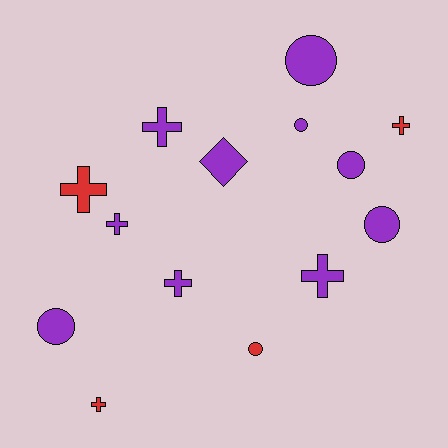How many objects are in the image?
There are 14 objects.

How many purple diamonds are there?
There is 1 purple diamond.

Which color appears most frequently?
Purple, with 10 objects.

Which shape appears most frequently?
Cross, with 7 objects.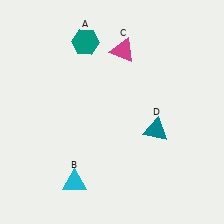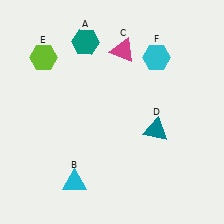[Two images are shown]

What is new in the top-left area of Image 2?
A lime hexagon (E) was added in the top-left area of Image 2.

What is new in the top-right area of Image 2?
A cyan hexagon (F) was added in the top-right area of Image 2.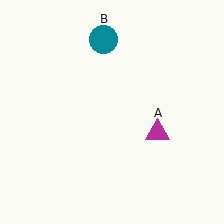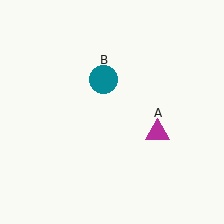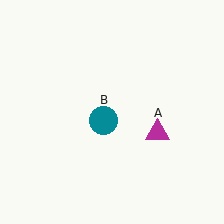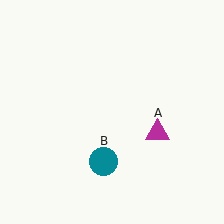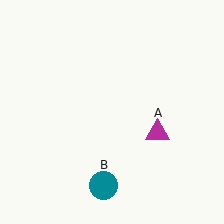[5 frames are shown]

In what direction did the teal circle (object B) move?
The teal circle (object B) moved down.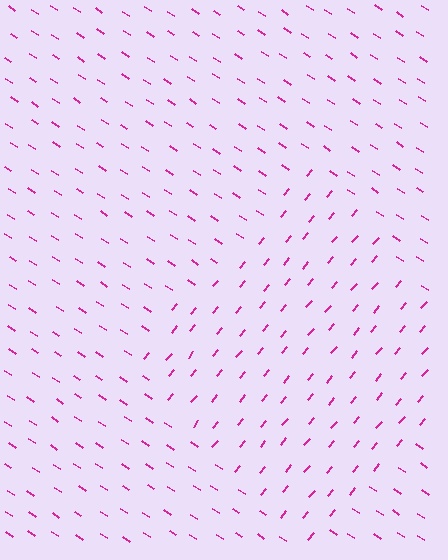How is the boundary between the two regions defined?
The boundary is defined purely by a change in line orientation (approximately 83 degrees difference). All lines are the same color and thickness.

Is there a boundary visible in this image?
Yes, there is a texture boundary formed by a change in line orientation.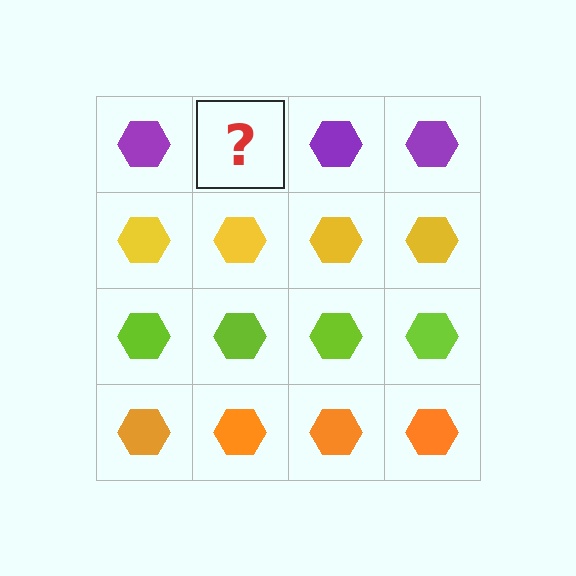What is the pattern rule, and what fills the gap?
The rule is that each row has a consistent color. The gap should be filled with a purple hexagon.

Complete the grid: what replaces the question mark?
The question mark should be replaced with a purple hexagon.